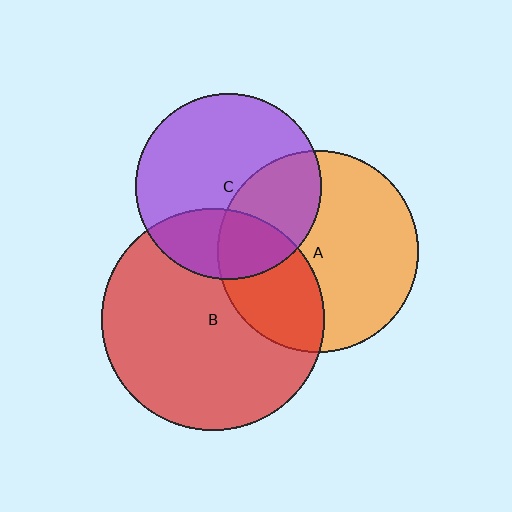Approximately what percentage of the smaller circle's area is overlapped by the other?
Approximately 35%.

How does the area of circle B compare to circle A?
Approximately 1.2 times.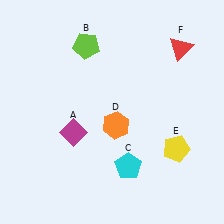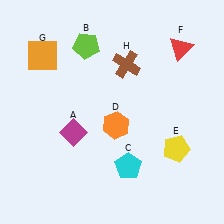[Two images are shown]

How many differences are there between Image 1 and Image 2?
There are 2 differences between the two images.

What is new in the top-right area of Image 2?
A brown cross (H) was added in the top-right area of Image 2.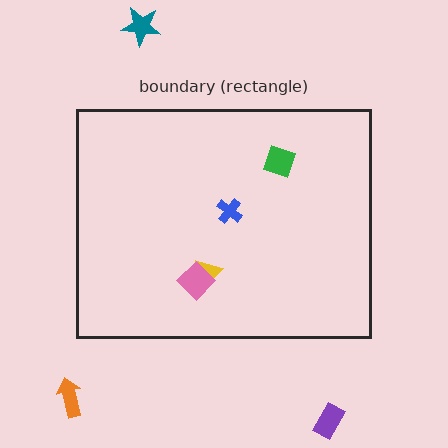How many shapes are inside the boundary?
4 inside, 3 outside.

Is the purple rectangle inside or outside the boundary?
Outside.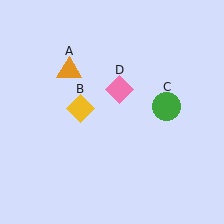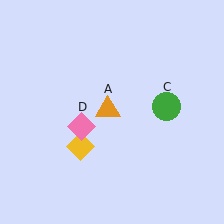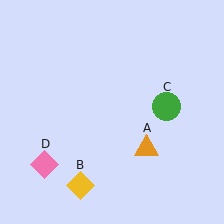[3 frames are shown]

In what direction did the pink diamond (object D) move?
The pink diamond (object D) moved down and to the left.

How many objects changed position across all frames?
3 objects changed position: orange triangle (object A), yellow diamond (object B), pink diamond (object D).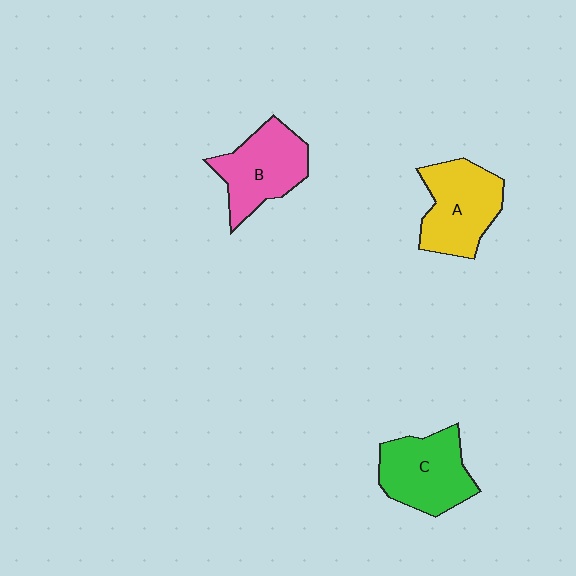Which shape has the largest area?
Shape A (yellow).